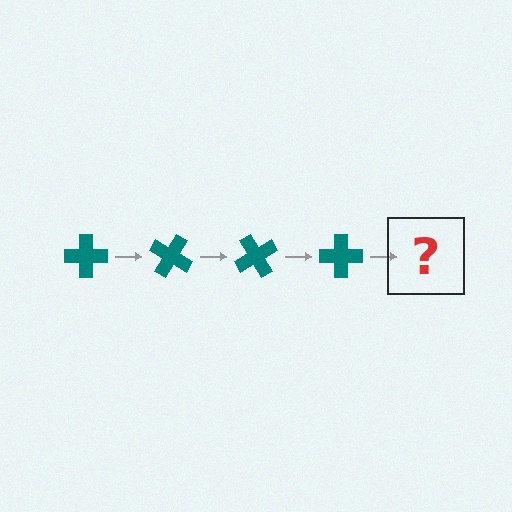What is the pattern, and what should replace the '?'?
The pattern is that the cross rotates 30 degrees each step. The '?' should be a teal cross rotated 120 degrees.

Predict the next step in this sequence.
The next step is a teal cross rotated 120 degrees.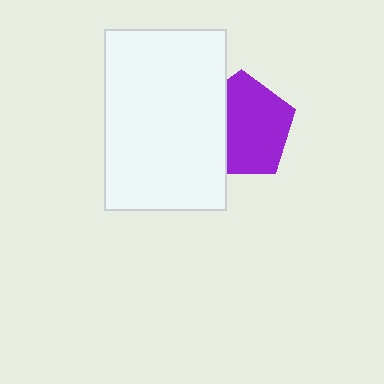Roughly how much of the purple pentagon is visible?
Most of it is visible (roughly 67%).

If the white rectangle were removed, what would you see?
You would see the complete purple pentagon.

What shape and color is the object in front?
The object in front is a white rectangle.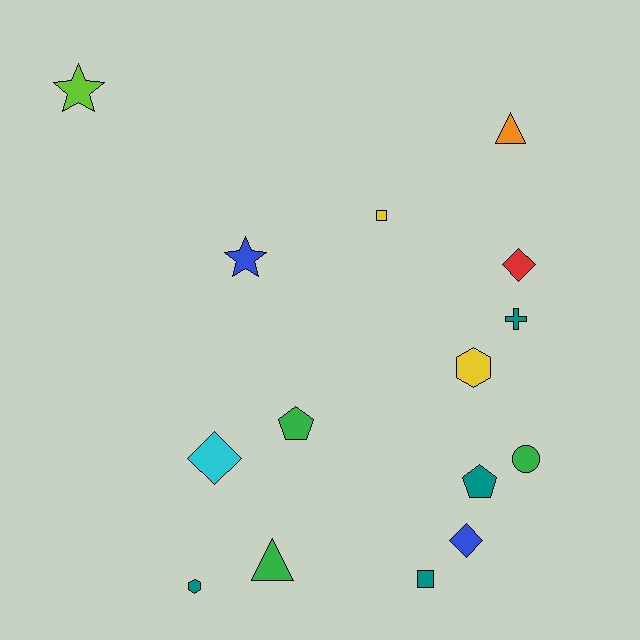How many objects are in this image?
There are 15 objects.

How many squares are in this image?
There are 2 squares.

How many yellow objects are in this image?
There are 2 yellow objects.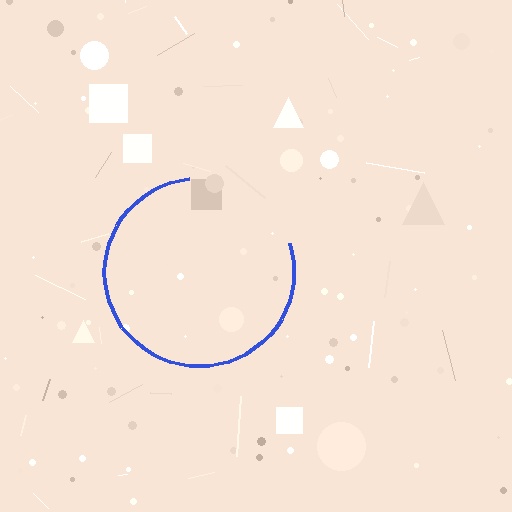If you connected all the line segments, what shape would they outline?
They would outline a circle.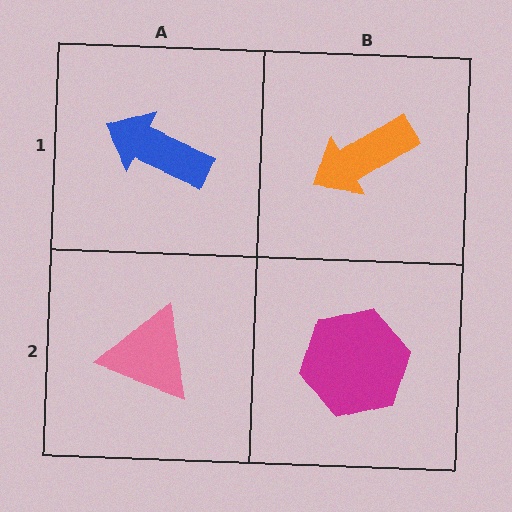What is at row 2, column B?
A magenta hexagon.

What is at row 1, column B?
An orange arrow.